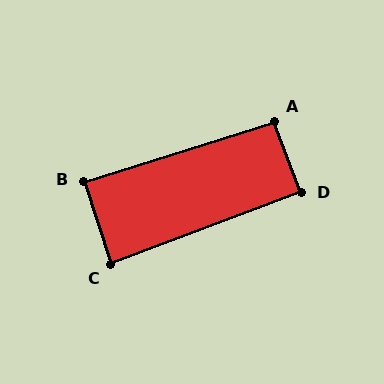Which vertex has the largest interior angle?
A, at approximately 92 degrees.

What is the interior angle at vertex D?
Approximately 90 degrees (approximately right).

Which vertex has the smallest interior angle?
C, at approximately 88 degrees.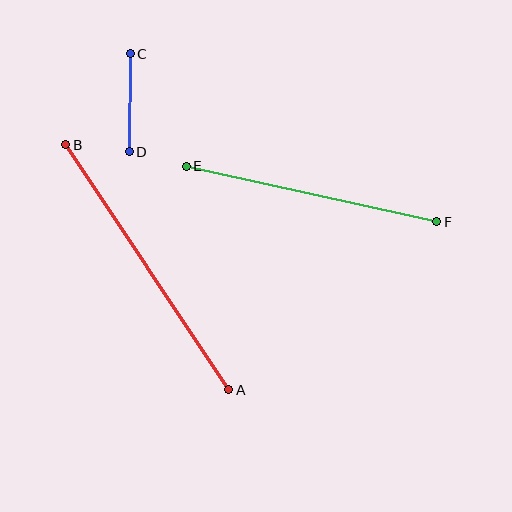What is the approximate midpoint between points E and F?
The midpoint is at approximately (312, 194) pixels.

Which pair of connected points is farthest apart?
Points A and B are farthest apart.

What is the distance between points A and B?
The distance is approximately 294 pixels.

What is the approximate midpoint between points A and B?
The midpoint is at approximately (147, 267) pixels.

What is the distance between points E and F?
The distance is approximately 257 pixels.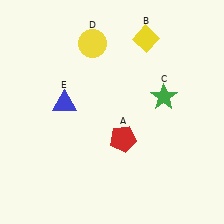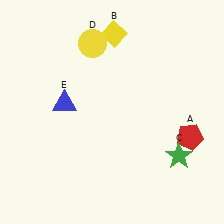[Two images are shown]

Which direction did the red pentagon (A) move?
The red pentagon (A) moved right.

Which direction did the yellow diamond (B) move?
The yellow diamond (B) moved left.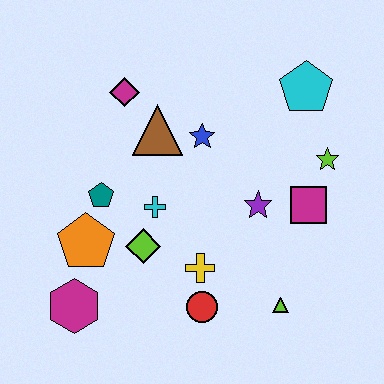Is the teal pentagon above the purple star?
Yes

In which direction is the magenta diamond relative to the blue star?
The magenta diamond is to the left of the blue star.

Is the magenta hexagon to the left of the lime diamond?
Yes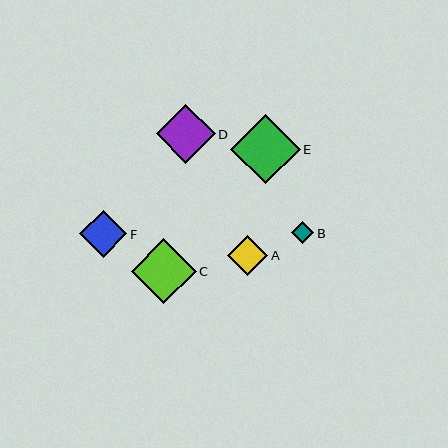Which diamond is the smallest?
Diamond B is the smallest with a size of approximately 22 pixels.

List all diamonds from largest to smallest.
From largest to smallest: E, C, D, F, A, B.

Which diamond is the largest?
Diamond E is the largest with a size of approximately 70 pixels.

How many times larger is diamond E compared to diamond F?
Diamond E is approximately 1.5 times the size of diamond F.